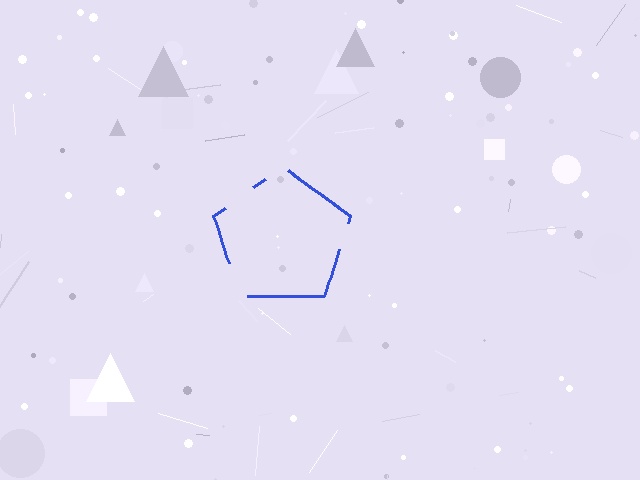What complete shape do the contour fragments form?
The contour fragments form a pentagon.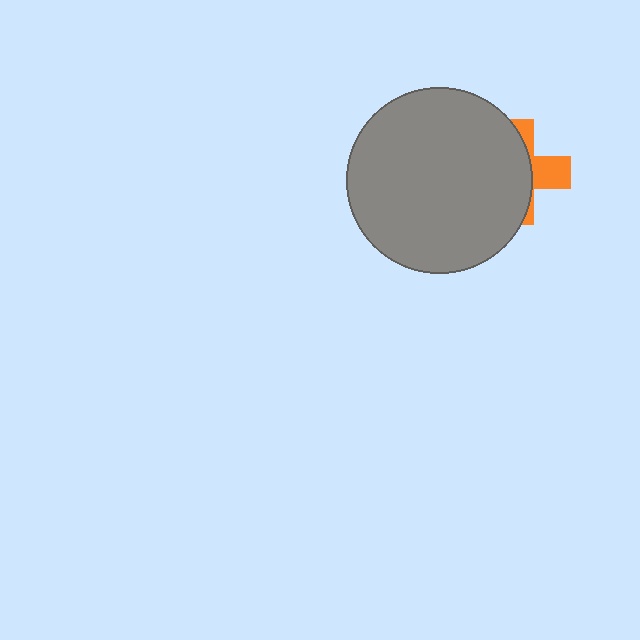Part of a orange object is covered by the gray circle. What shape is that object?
It is a cross.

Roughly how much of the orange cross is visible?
A small part of it is visible (roughly 33%).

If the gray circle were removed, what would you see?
You would see the complete orange cross.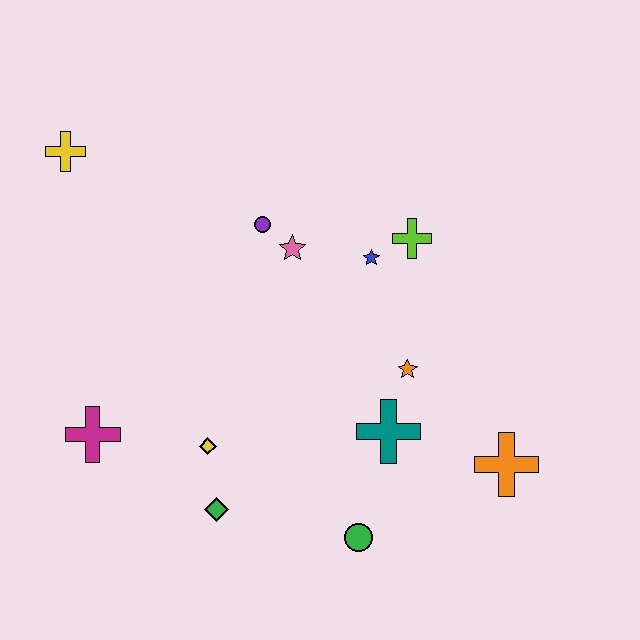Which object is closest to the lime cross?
The blue star is closest to the lime cross.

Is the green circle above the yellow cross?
No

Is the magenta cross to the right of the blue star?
No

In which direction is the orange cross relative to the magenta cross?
The orange cross is to the right of the magenta cross.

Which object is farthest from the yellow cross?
The orange cross is farthest from the yellow cross.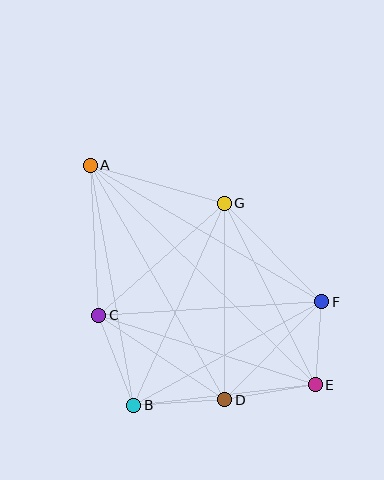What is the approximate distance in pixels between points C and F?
The distance between C and F is approximately 224 pixels.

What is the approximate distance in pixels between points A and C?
The distance between A and C is approximately 150 pixels.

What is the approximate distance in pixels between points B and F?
The distance between B and F is approximately 215 pixels.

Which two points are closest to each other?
Points E and F are closest to each other.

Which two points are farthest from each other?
Points A and E are farthest from each other.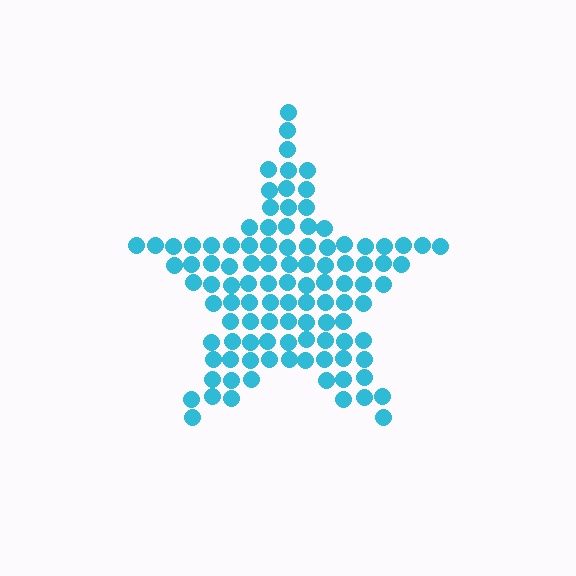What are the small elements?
The small elements are circles.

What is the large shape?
The large shape is a star.